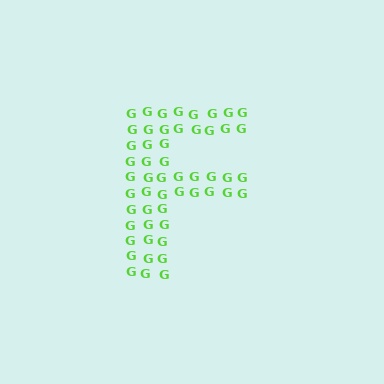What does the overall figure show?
The overall figure shows the letter F.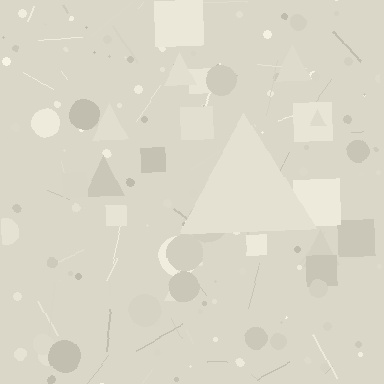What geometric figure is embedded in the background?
A triangle is embedded in the background.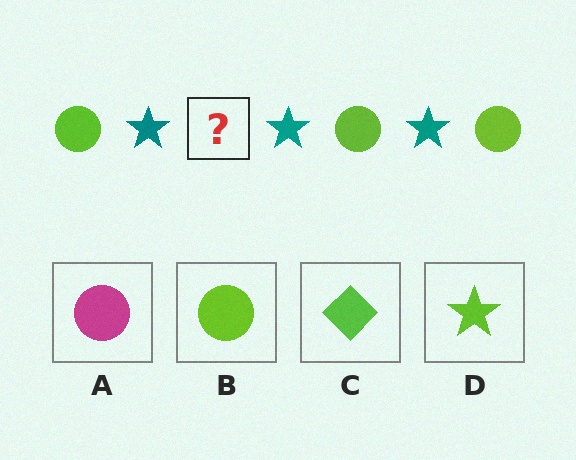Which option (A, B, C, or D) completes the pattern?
B.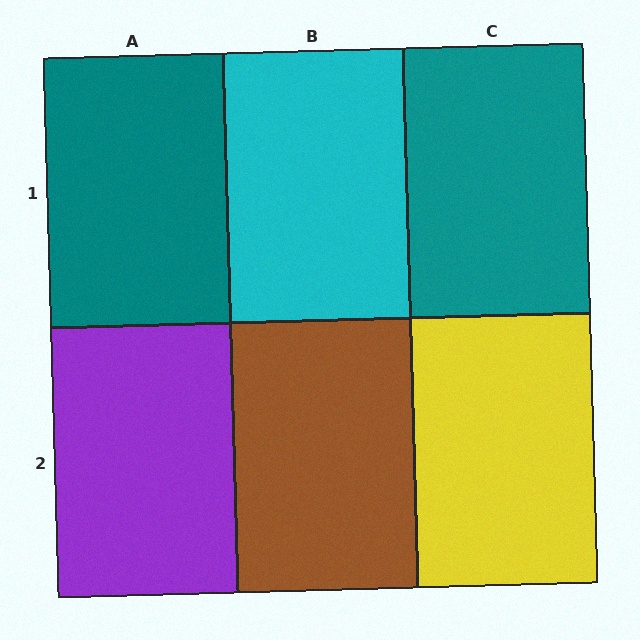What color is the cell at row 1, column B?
Cyan.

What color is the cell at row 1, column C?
Teal.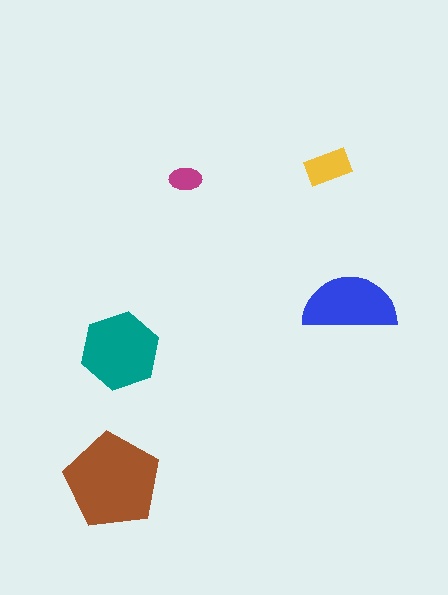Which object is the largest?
The brown pentagon.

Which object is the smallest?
The magenta ellipse.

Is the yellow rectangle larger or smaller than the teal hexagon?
Smaller.